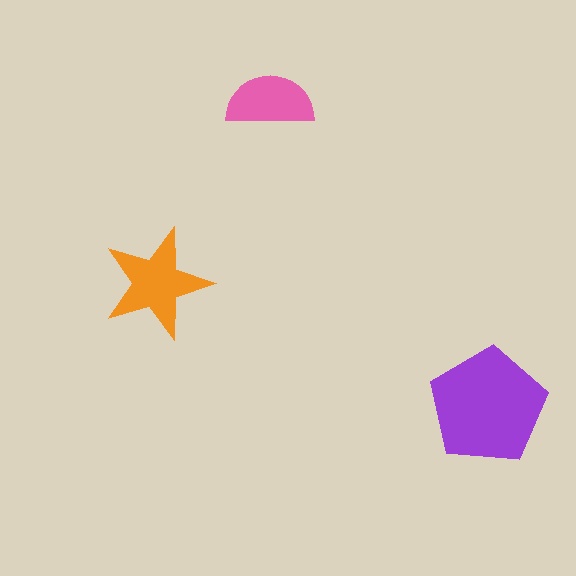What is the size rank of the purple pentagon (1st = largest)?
1st.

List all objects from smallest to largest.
The pink semicircle, the orange star, the purple pentagon.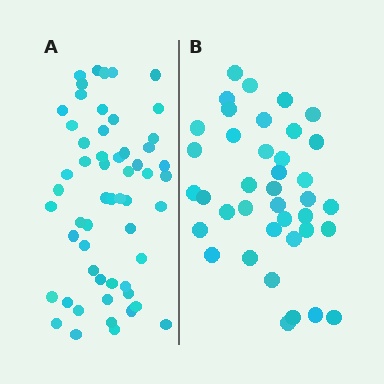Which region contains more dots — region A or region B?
Region A (the left region) has more dots.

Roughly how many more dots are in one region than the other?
Region A has approximately 15 more dots than region B.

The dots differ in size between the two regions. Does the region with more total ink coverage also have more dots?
No. Region B has more total ink coverage because its dots are larger, but region A actually contains more individual dots. Total area can be misleading — the number of items is what matters here.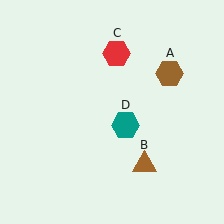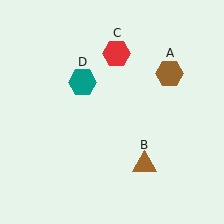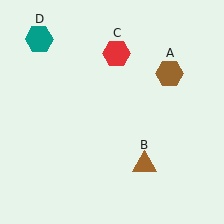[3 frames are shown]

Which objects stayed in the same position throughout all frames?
Brown hexagon (object A) and brown triangle (object B) and red hexagon (object C) remained stationary.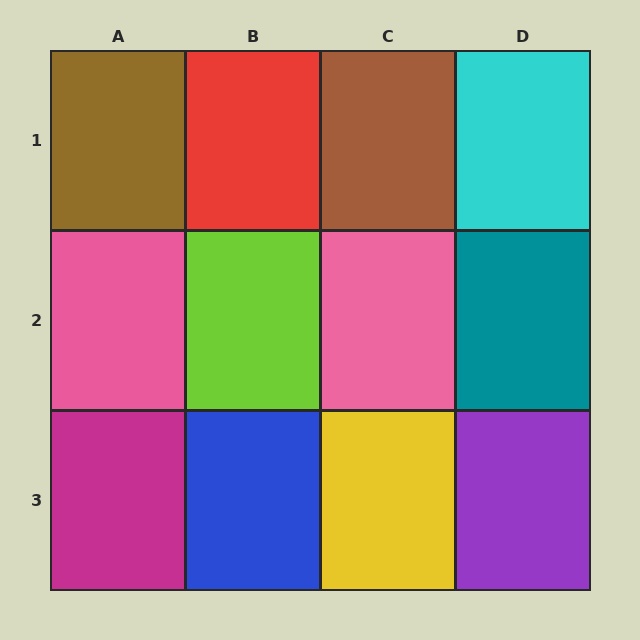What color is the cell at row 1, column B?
Red.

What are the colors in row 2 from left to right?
Pink, lime, pink, teal.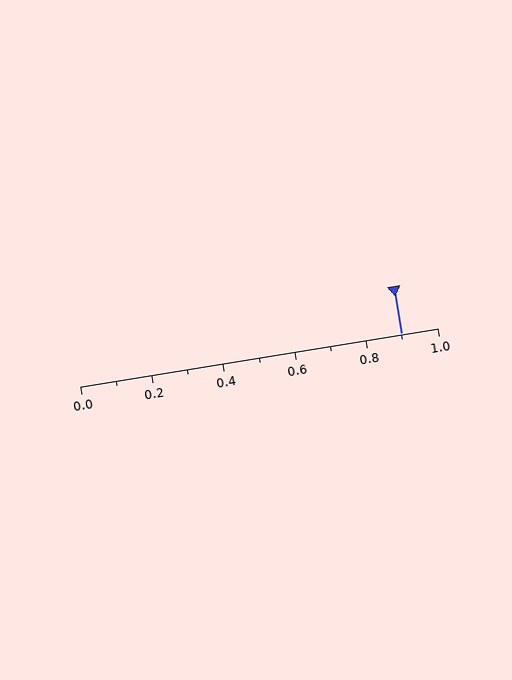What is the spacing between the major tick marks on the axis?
The major ticks are spaced 0.2 apart.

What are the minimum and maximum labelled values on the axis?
The axis runs from 0.0 to 1.0.